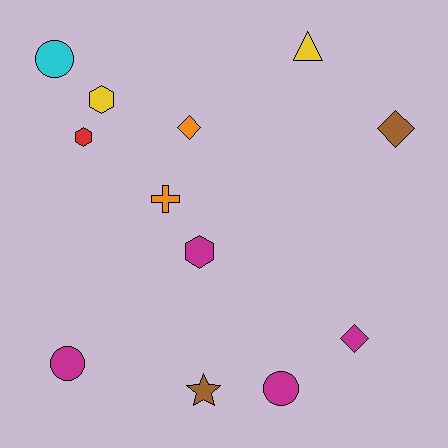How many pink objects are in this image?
There are no pink objects.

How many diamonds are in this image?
There are 3 diamonds.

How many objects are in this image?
There are 12 objects.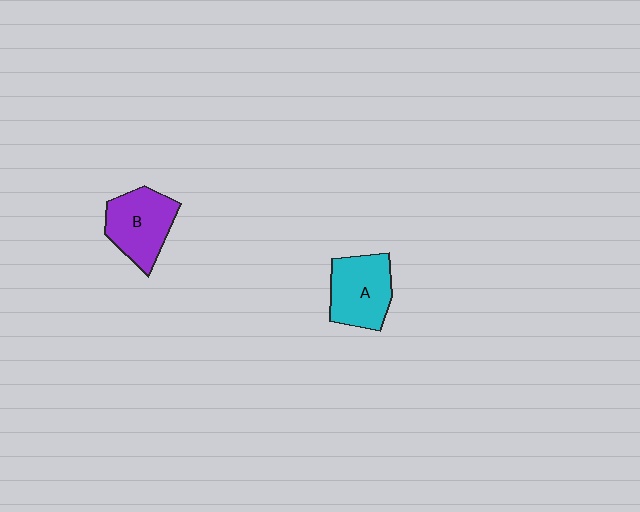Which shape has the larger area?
Shape B (purple).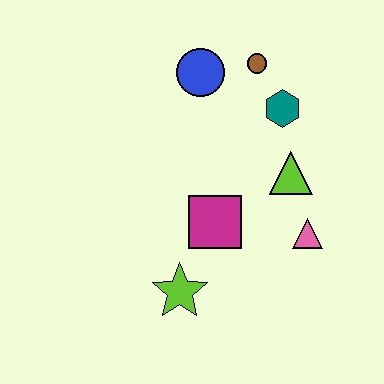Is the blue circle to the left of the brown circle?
Yes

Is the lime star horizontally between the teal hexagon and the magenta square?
No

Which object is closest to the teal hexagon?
The brown circle is closest to the teal hexagon.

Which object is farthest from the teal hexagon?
The lime star is farthest from the teal hexagon.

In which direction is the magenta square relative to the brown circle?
The magenta square is below the brown circle.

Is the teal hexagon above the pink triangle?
Yes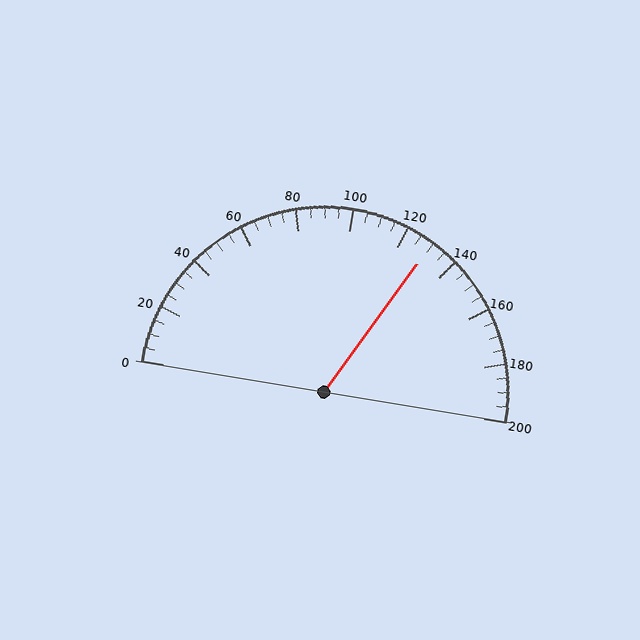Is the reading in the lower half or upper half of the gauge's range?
The reading is in the upper half of the range (0 to 200).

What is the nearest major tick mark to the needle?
The nearest major tick mark is 120.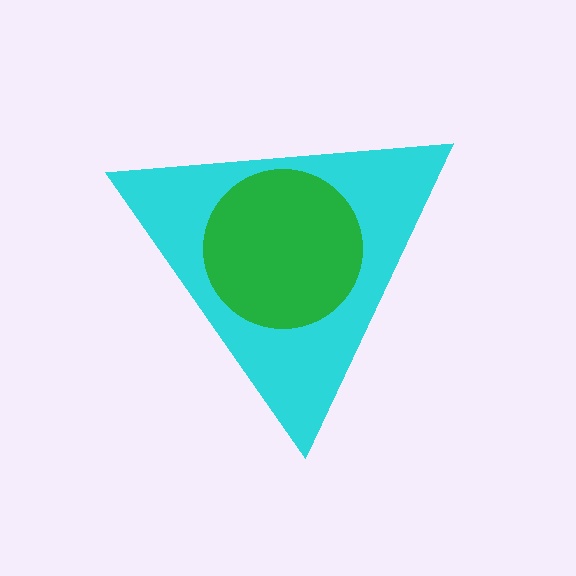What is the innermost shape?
The green circle.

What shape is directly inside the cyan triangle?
The green circle.